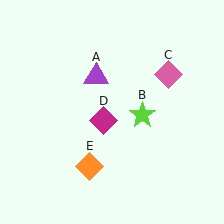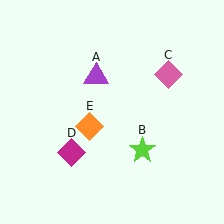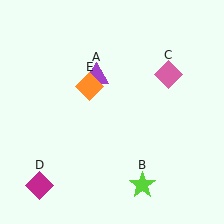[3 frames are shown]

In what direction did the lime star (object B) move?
The lime star (object B) moved down.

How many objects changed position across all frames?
3 objects changed position: lime star (object B), magenta diamond (object D), orange diamond (object E).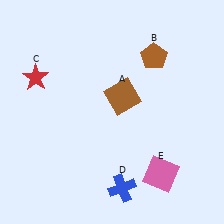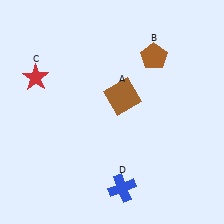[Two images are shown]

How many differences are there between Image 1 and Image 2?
There is 1 difference between the two images.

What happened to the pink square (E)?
The pink square (E) was removed in Image 2. It was in the bottom-right area of Image 1.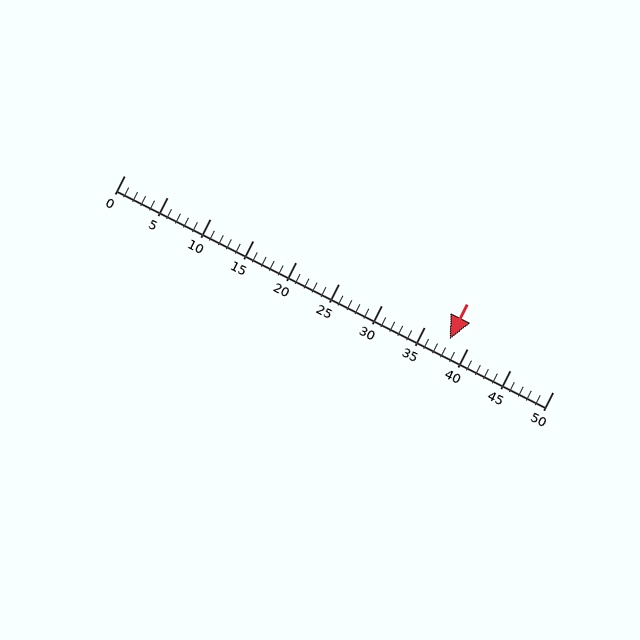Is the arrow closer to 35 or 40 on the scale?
The arrow is closer to 40.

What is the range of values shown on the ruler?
The ruler shows values from 0 to 50.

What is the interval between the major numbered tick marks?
The major tick marks are spaced 5 units apart.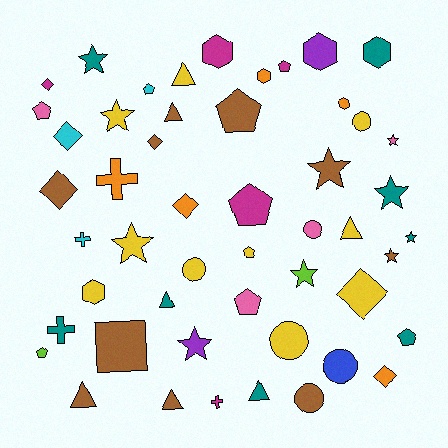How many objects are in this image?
There are 50 objects.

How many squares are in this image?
There is 1 square.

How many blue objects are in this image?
There is 1 blue object.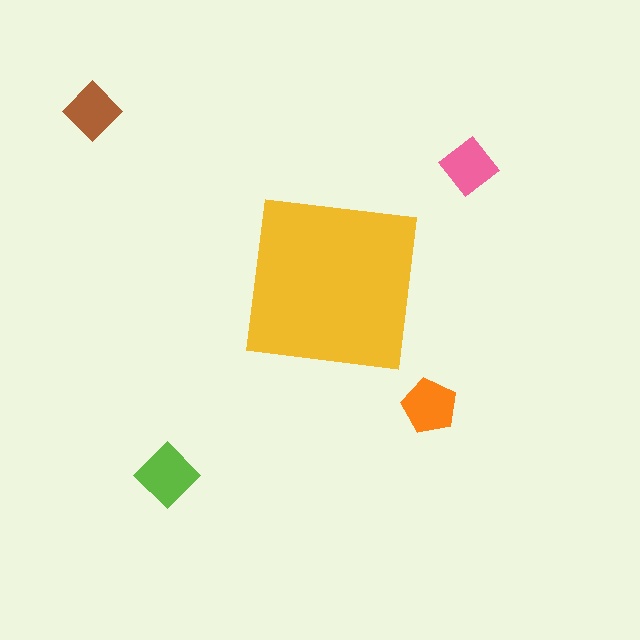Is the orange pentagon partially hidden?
No, the orange pentagon is fully visible.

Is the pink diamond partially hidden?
No, the pink diamond is fully visible.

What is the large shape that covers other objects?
A yellow square.